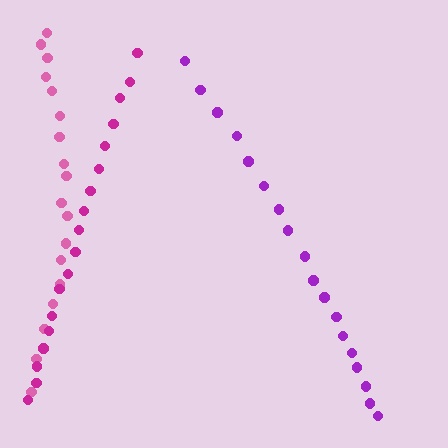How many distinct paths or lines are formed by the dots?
There are 3 distinct paths.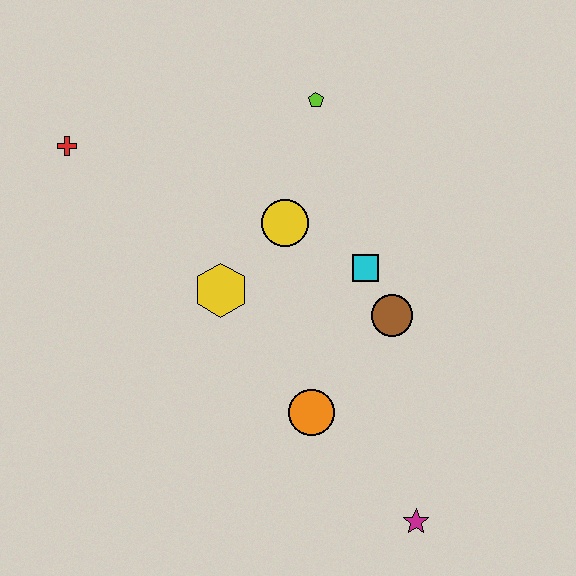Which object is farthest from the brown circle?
The red cross is farthest from the brown circle.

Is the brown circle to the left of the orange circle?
No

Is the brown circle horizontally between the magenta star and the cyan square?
Yes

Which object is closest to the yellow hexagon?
The yellow circle is closest to the yellow hexagon.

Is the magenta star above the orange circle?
No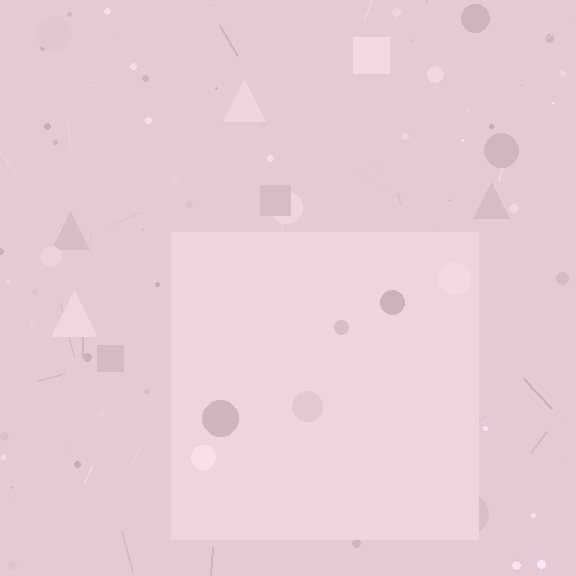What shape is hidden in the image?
A square is hidden in the image.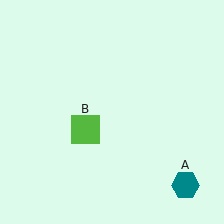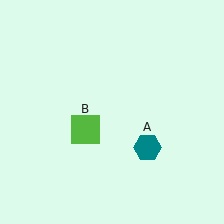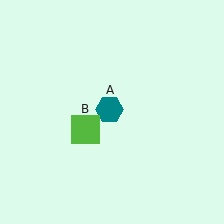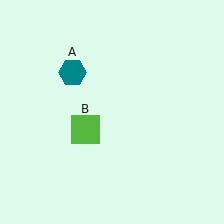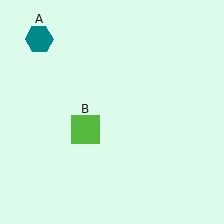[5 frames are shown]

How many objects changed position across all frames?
1 object changed position: teal hexagon (object A).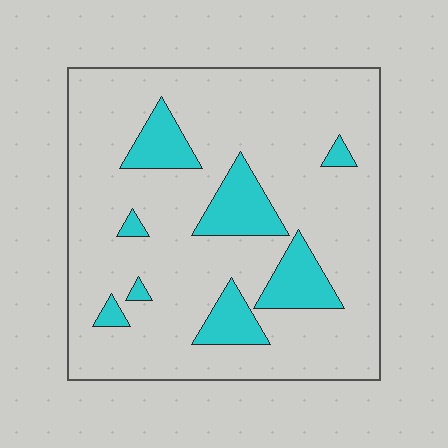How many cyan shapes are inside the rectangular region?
8.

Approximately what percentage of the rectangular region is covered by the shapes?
Approximately 15%.